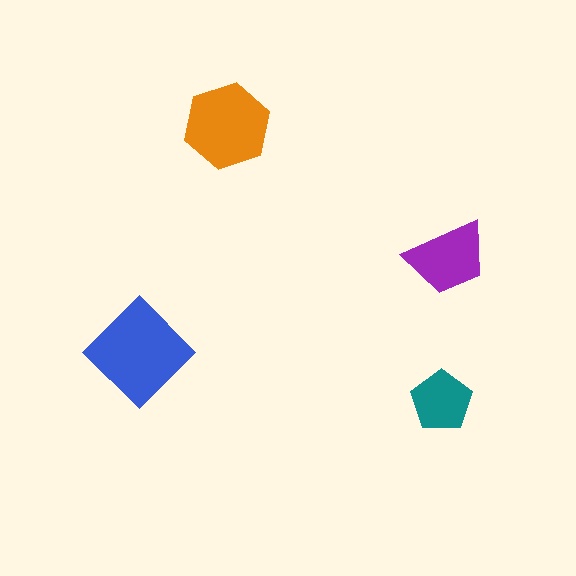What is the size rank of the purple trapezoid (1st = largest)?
3rd.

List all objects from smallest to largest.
The teal pentagon, the purple trapezoid, the orange hexagon, the blue diamond.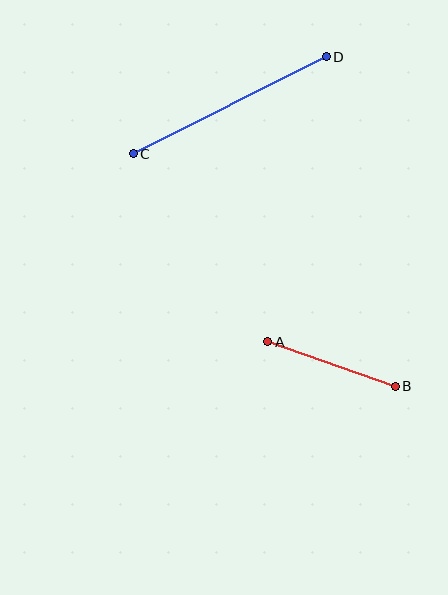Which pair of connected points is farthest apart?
Points C and D are farthest apart.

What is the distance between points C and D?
The distance is approximately 216 pixels.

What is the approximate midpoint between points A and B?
The midpoint is at approximately (331, 364) pixels.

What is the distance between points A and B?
The distance is approximately 135 pixels.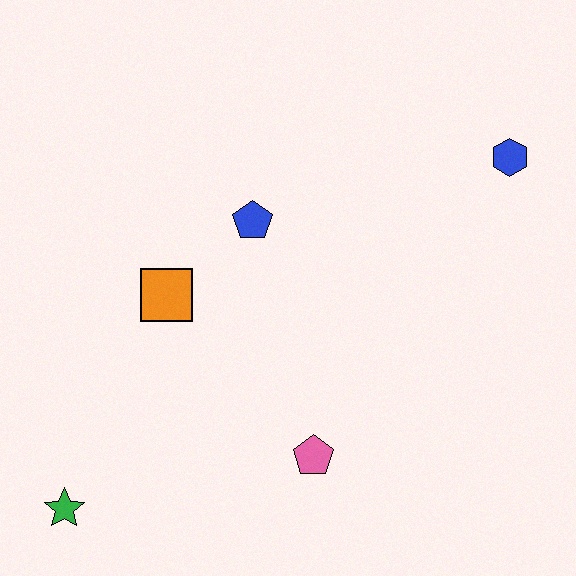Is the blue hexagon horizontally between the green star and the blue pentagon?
No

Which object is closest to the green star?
The orange square is closest to the green star.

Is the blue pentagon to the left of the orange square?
No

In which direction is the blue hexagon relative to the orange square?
The blue hexagon is to the right of the orange square.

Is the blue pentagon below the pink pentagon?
No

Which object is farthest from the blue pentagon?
The green star is farthest from the blue pentagon.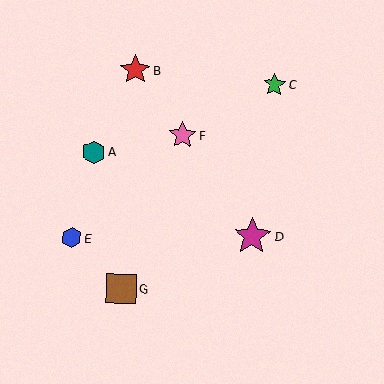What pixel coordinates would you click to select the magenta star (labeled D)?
Click at (252, 236) to select the magenta star D.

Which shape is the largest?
The magenta star (labeled D) is the largest.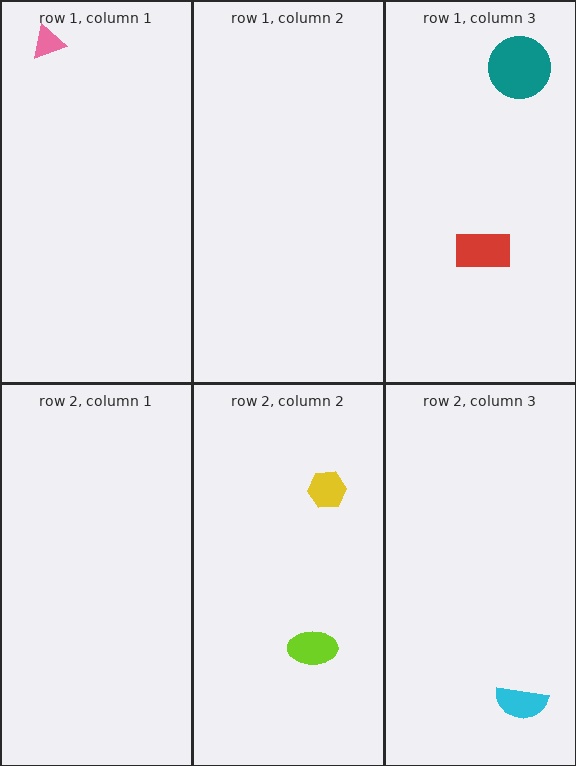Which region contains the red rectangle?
The row 1, column 3 region.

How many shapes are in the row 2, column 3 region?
1.